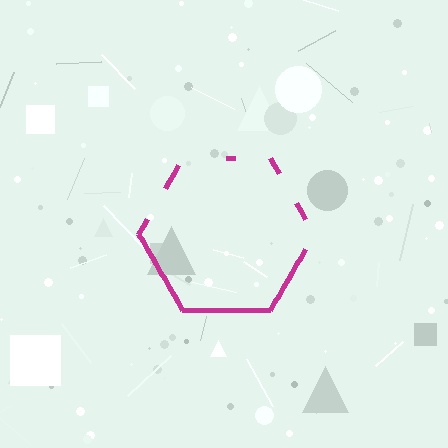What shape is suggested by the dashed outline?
The dashed outline suggests a hexagon.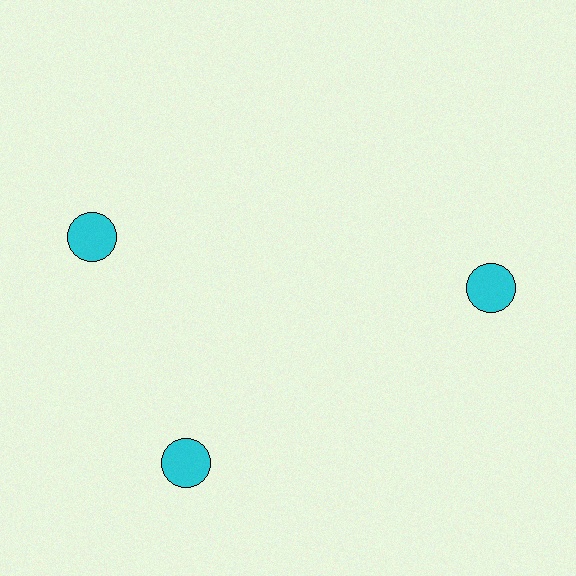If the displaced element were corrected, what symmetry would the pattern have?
It would have 3-fold rotational symmetry — the pattern would map onto itself every 120 degrees.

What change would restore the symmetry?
The symmetry would be restored by rotating it back into even spacing with its neighbors so that all 3 circles sit at equal angles and equal distance from the center.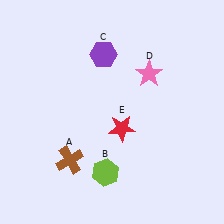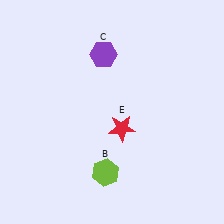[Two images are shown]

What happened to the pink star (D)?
The pink star (D) was removed in Image 2. It was in the top-right area of Image 1.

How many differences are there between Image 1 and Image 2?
There are 2 differences between the two images.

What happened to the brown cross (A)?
The brown cross (A) was removed in Image 2. It was in the bottom-left area of Image 1.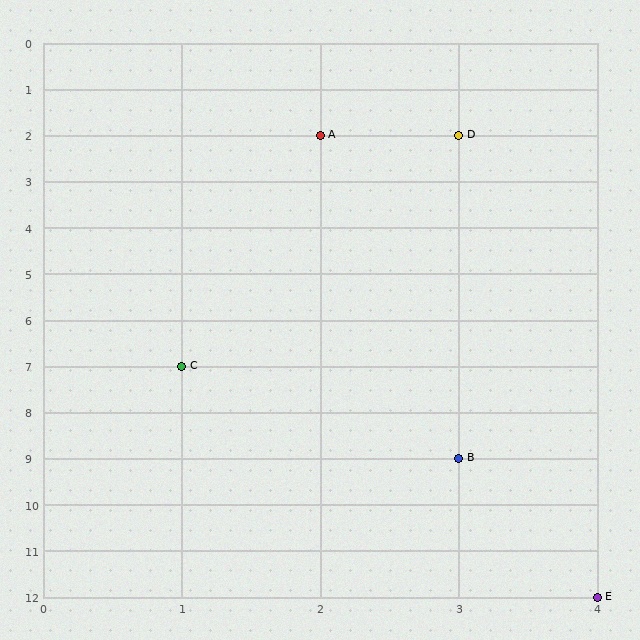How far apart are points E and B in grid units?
Points E and B are 1 column and 3 rows apart (about 3.2 grid units diagonally).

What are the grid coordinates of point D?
Point D is at grid coordinates (3, 2).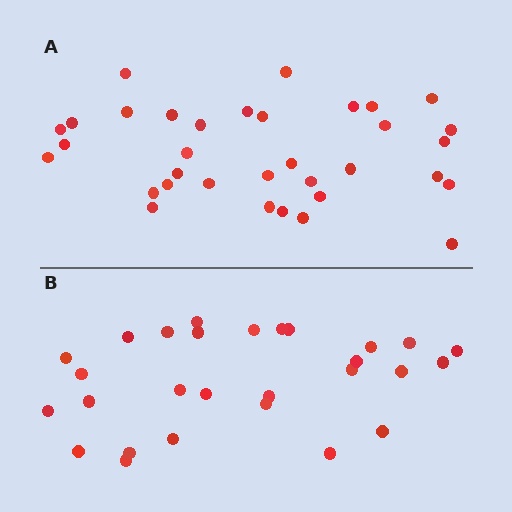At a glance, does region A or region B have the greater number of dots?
Region A (the top region) has more dots.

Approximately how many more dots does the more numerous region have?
Region A has about 6 more dots than region B.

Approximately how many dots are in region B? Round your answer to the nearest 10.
About 30 dots. (The exact count is 28, which rounds to 30.)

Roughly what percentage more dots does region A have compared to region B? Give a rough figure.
About 20% more.